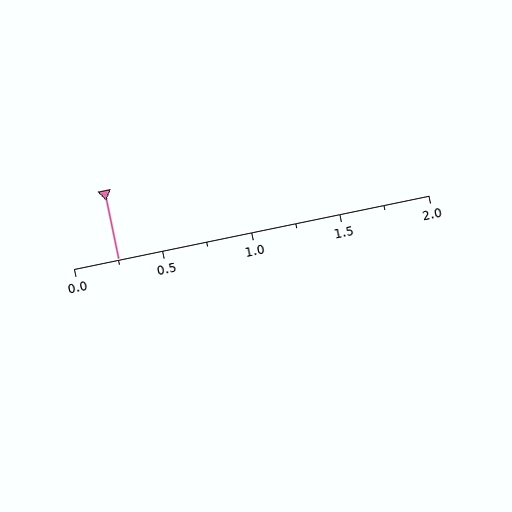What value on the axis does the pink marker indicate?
The marker indicates approximately 0.25.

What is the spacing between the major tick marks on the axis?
The major ticks are spaced 0.5 apart.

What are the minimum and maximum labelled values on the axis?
The axis runs from 0.0 to 2.0.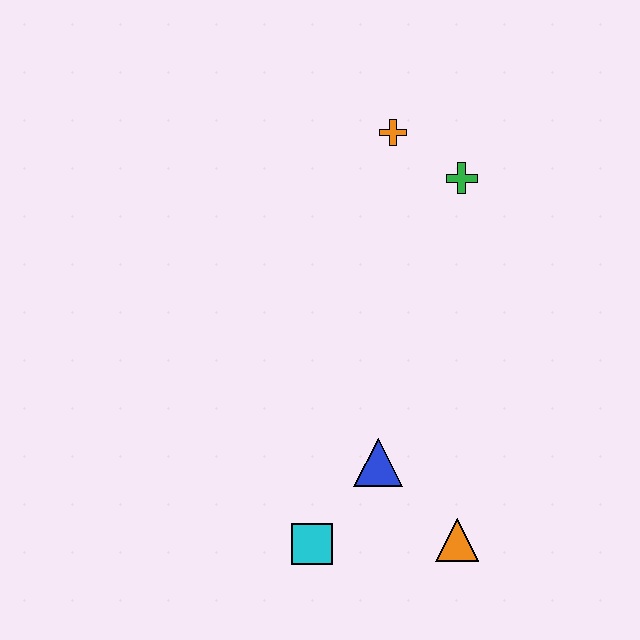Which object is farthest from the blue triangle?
The orange cross is farthest from the blue triangle.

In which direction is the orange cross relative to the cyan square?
The orange cross is above the cyan square.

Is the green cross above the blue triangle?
Yes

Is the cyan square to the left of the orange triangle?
Yes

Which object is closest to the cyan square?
The blue triangle is closest to the cyan square.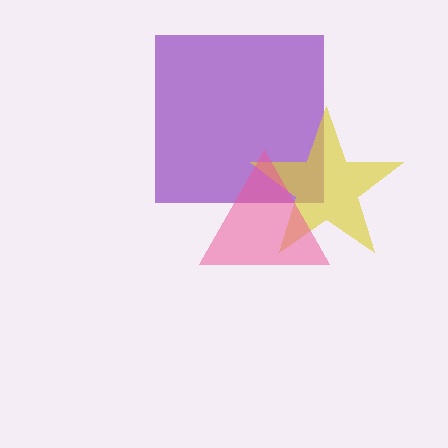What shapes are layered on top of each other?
The layered shapes are: a purple square, a yellow star, a pink triangle.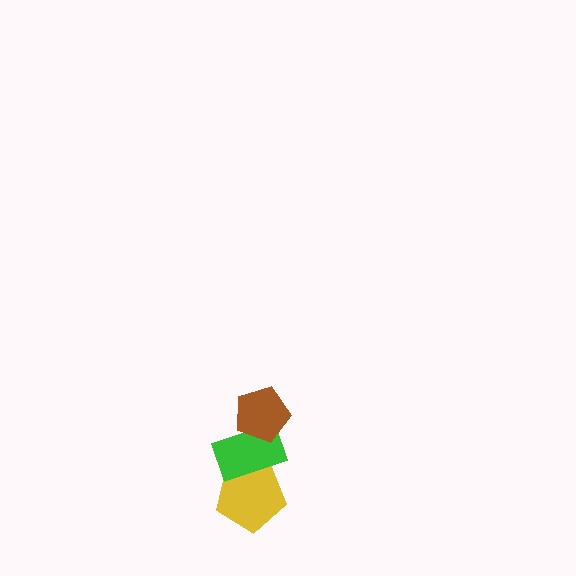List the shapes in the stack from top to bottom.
From top to bottom: the brown pentagon, the green rectangle, the yellow pentagon.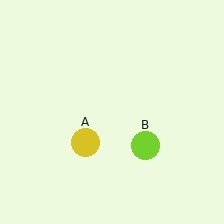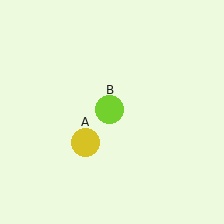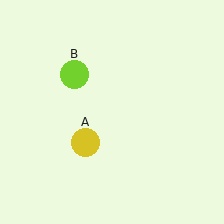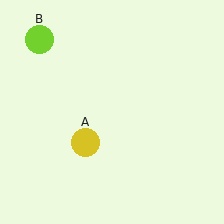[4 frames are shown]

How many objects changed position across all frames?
1 object changed position: lime circle (object B).